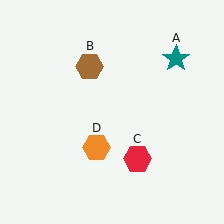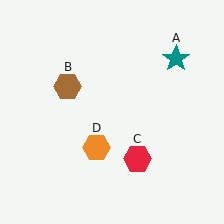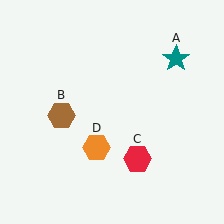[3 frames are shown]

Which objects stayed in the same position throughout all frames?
Teal star (object A) and red hexagon (object C) and orange hexagon (object D) remained stationary.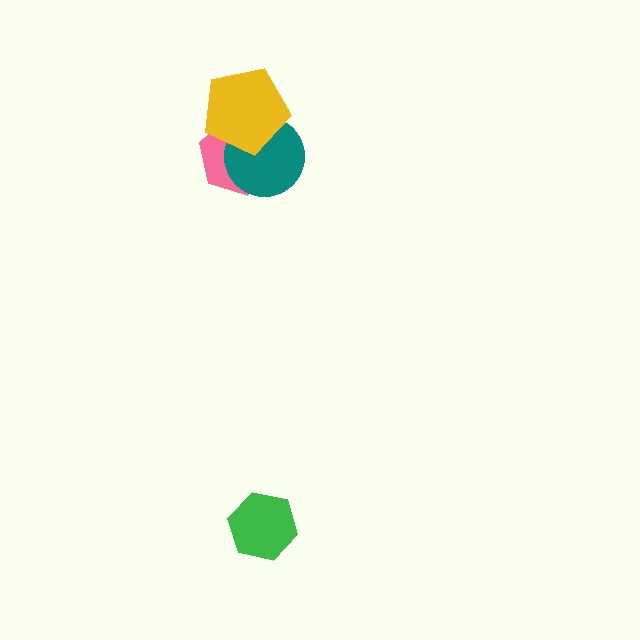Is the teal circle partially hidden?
Yes, it is partially covered by another shape.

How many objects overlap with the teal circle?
2 objects overlap with the teal circle.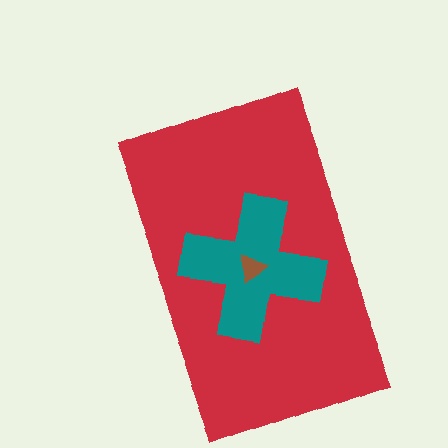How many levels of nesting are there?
3.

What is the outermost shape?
The red rectangle.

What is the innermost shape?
The brown triangle.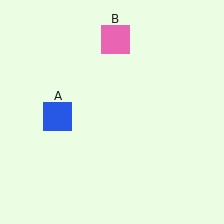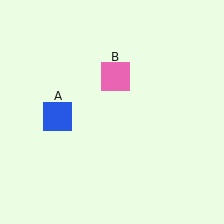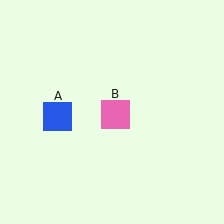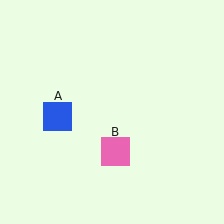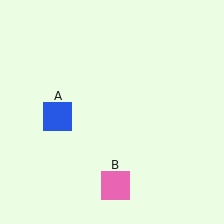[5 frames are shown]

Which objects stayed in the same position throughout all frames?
Blue square (object A) remained stationary.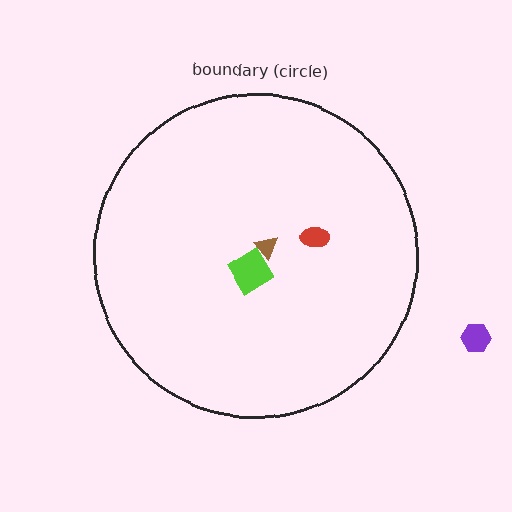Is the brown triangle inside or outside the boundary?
Inside.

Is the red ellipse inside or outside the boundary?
Inside.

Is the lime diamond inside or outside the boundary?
Inside.